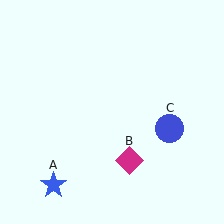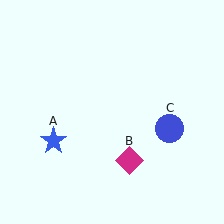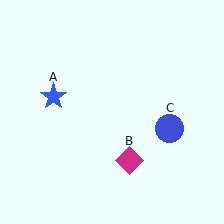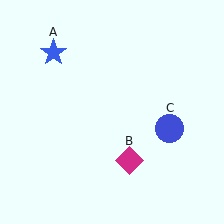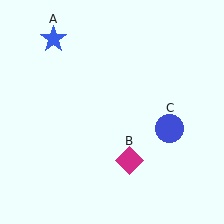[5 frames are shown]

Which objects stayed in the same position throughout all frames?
Magenta diamond (object B) and blue circle (object C) remained stationary.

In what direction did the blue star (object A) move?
The blue star (object A) moved up.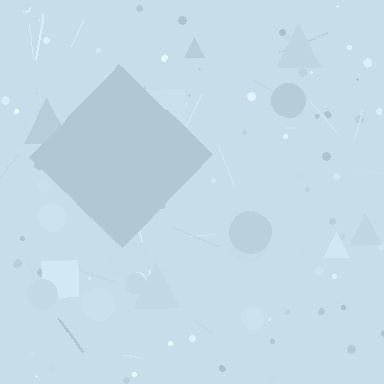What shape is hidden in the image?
A diamond is hidden in the image.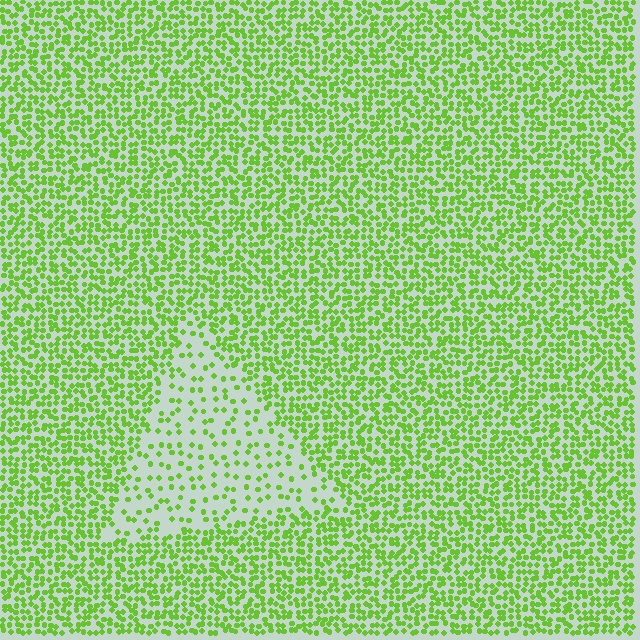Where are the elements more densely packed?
The elements are more densely packed outside the triangle boundary.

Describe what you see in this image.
The image contains small lime elements arranged at two different densities. A triangle-shaped region is visible where the elements are less densely packed than the surrounding area.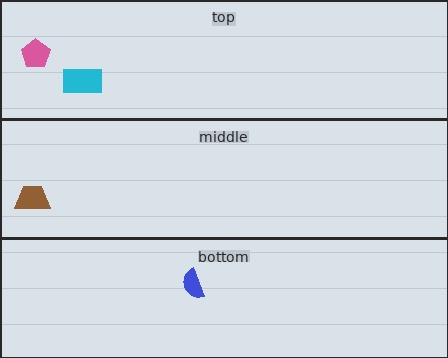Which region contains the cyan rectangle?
The top region.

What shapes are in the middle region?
The brown trapezoid.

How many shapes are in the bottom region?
1.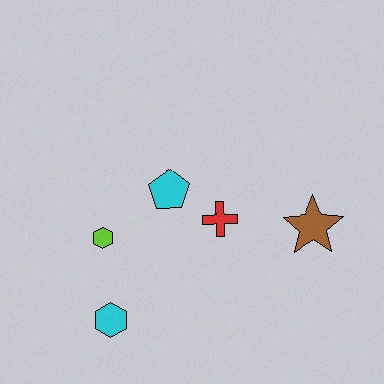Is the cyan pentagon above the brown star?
Yes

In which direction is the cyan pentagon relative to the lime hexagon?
The cyan pentagon is to the right of the lime hexagon.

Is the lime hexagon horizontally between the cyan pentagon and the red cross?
No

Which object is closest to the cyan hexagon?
The lime hexagon is closest to the cyan hexagon.